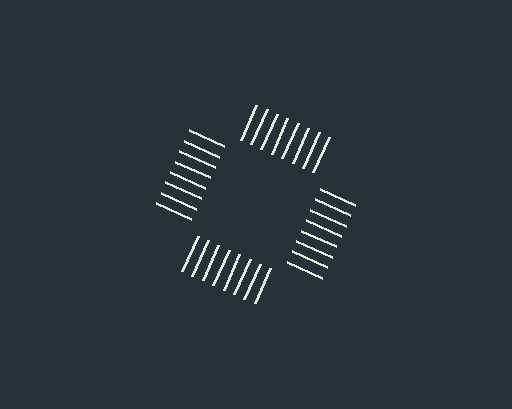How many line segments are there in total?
32 — 8 along each of the 4 edges.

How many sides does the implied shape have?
4 sides — the line-ends trace a square.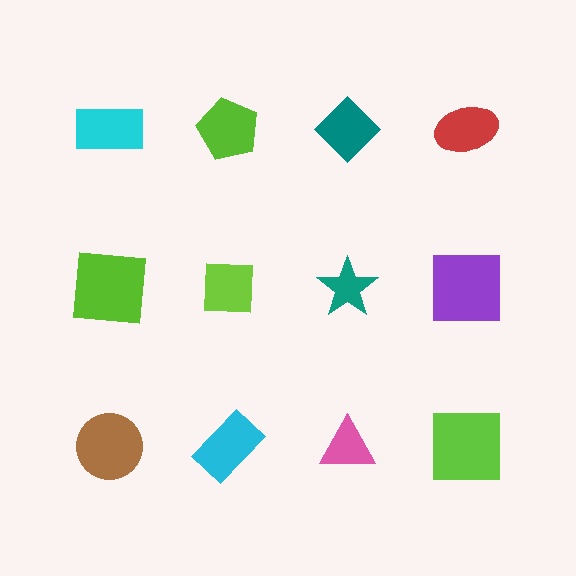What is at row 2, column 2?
A lime square.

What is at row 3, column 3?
A pink triangle.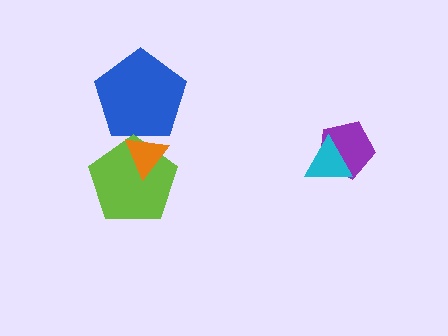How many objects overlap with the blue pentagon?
2 objects overlap with the blue pentagon.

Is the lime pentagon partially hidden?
Yes, it is partially covered by another shape.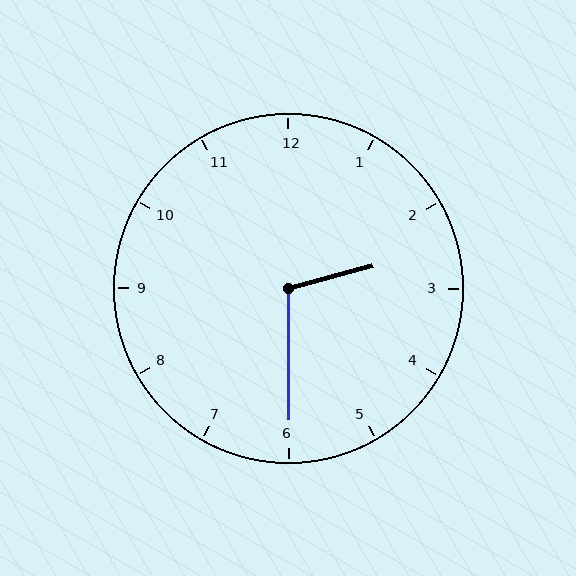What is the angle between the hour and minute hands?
Approximately 105 degrees.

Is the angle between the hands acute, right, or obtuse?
It is obtuse.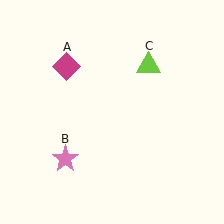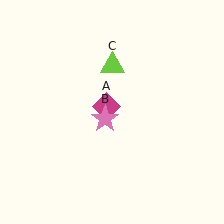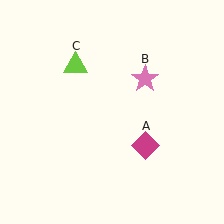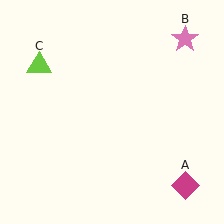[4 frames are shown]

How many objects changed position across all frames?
3 objects changed position: magenta diamond (object A), pink star (object B), lime triangle (object C).